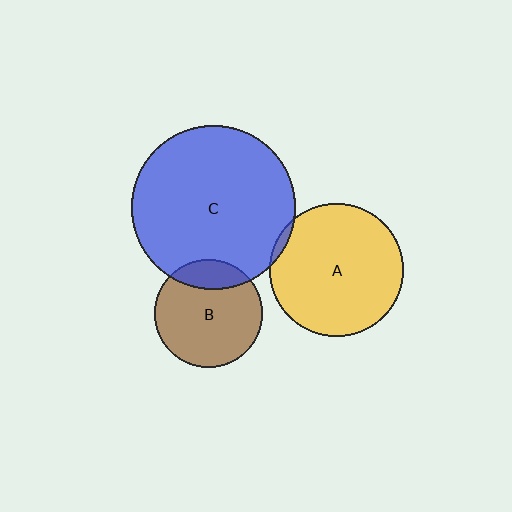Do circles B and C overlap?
Yes.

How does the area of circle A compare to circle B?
Approximately 1.5 times.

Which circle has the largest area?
Circle C (blue).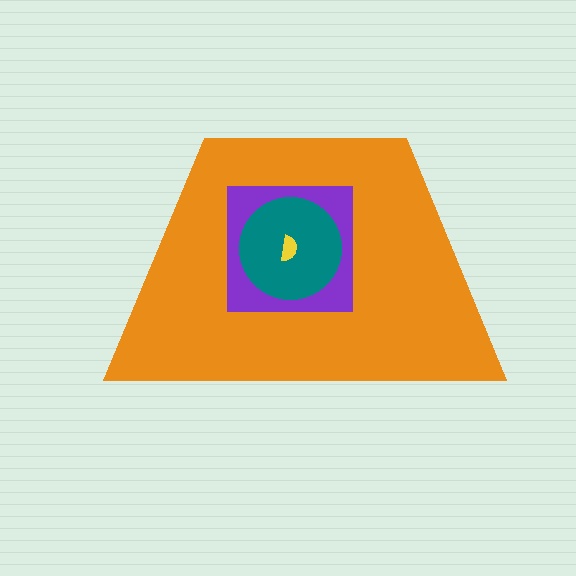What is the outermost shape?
The orange trapezoid.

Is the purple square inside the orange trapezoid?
Yes.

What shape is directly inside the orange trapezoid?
The purple square.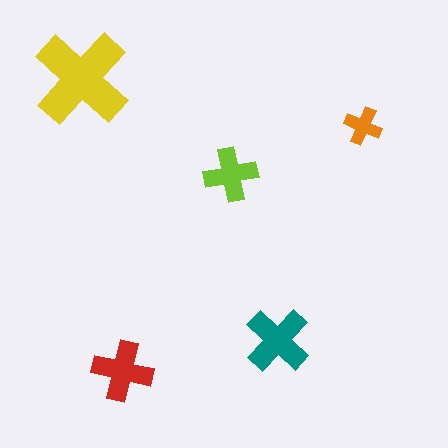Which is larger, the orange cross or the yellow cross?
The yellow one.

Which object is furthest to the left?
The yellow cross is leftmost.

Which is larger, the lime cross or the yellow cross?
The yellow one.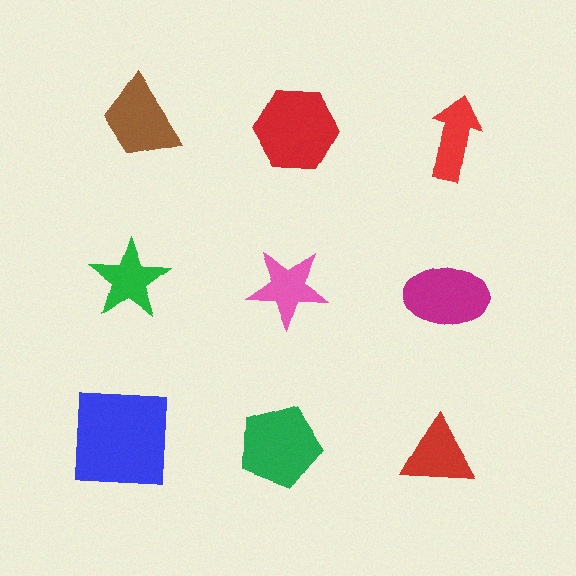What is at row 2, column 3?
A magenta ellipse.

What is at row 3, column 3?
A red triangle.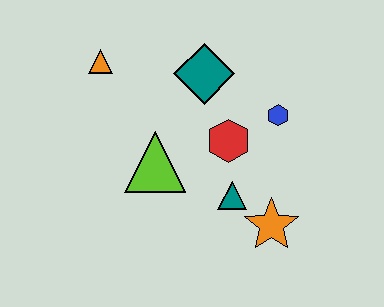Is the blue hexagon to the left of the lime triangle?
No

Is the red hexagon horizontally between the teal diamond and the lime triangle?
No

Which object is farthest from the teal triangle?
The orange triangle is farthest from the teal triangle.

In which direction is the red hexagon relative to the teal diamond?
The red hexagon is below the teal diamond.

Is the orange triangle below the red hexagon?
No